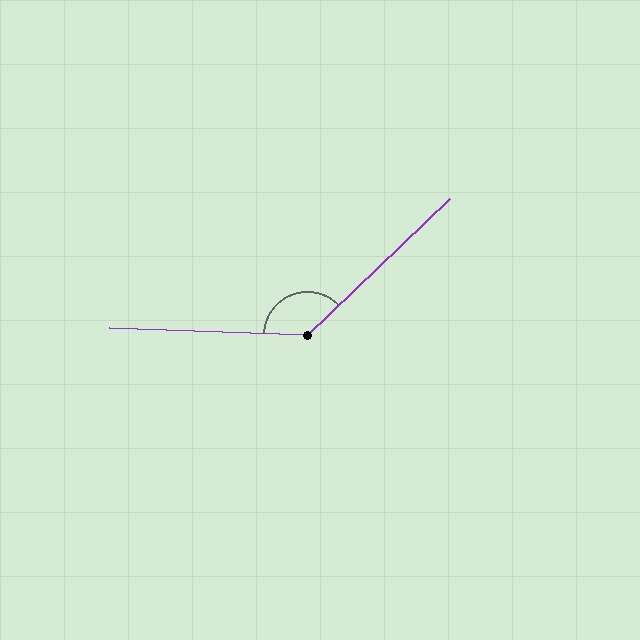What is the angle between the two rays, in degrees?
Approximately 134 degrees.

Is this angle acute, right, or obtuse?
It is obtuse.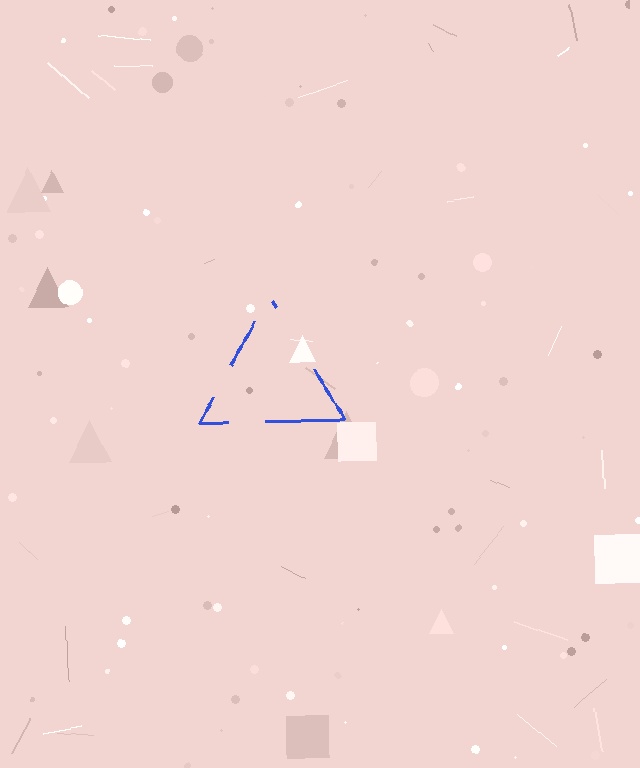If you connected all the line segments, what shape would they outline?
They would outline a triangle.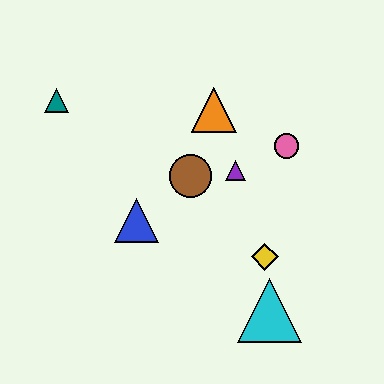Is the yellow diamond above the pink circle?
No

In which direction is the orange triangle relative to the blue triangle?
The orange triangle is above the blue triangle.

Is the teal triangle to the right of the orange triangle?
No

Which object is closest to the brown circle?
The purple triangle is closest to the brown circle.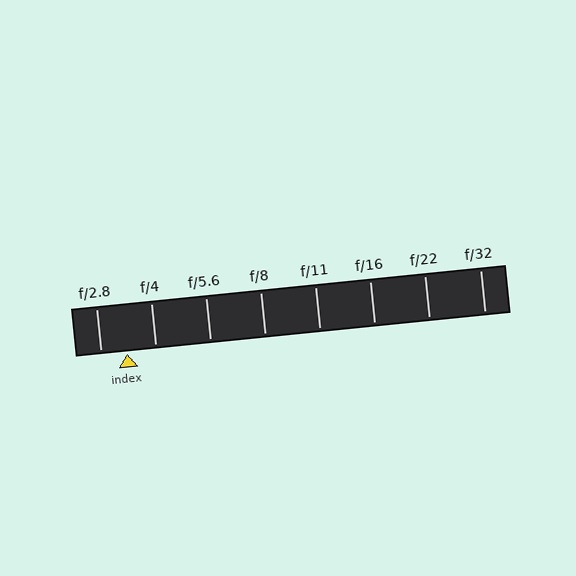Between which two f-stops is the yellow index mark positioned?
The index mark is between f/2.8 and f/4.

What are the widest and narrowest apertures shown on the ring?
The widest aperture shown is f/2.8 and the narrowest is f/32.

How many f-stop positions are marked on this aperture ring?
There are 8 f-stop positions marked.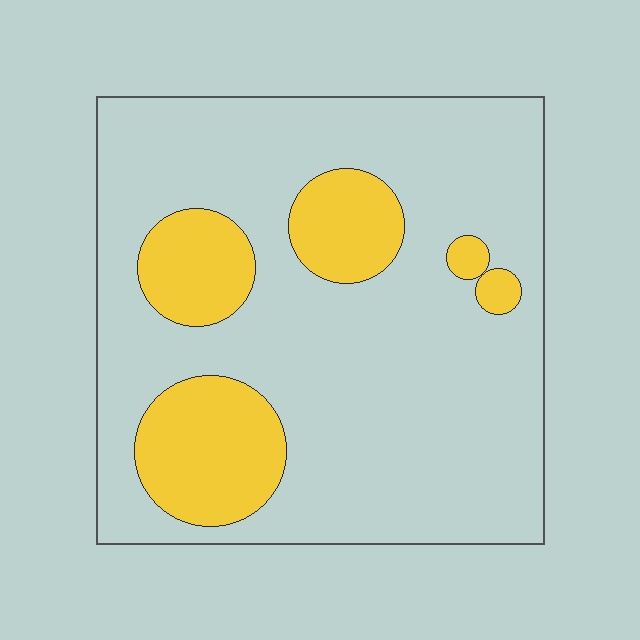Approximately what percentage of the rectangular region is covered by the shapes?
Approximately 20%.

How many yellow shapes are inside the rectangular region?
5.